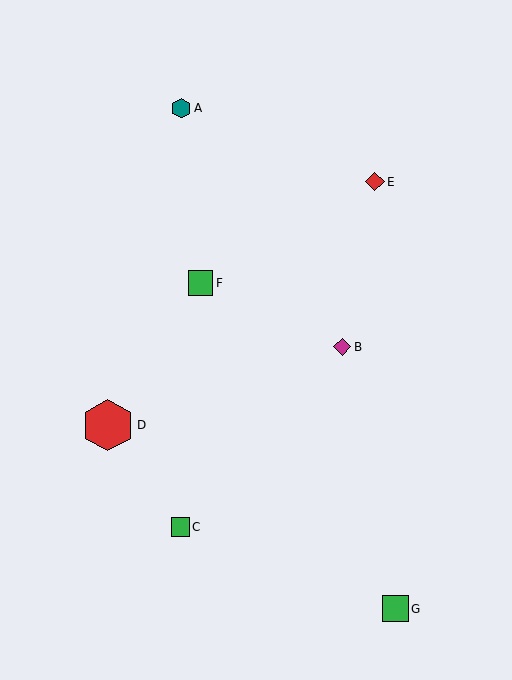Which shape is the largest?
The red hexagon (labeled D) is the largest.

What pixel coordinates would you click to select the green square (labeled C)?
Click at (180, 527) to select the green square C.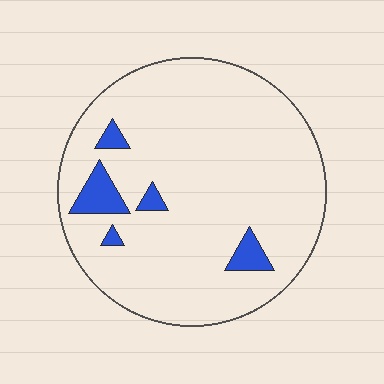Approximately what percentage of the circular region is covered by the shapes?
Approximately 10%.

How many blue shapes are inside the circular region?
5.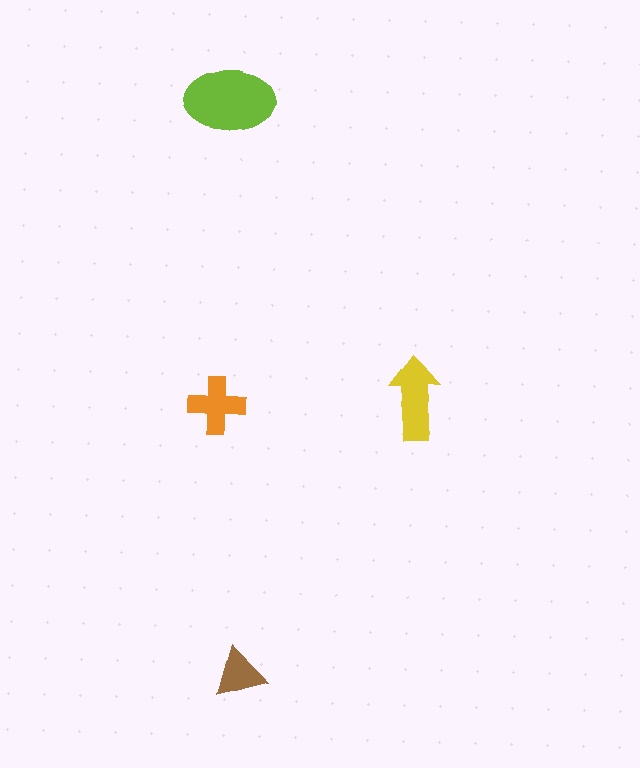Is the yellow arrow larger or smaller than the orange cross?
Larger.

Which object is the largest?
The lime ellipse.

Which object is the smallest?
The brown triangle.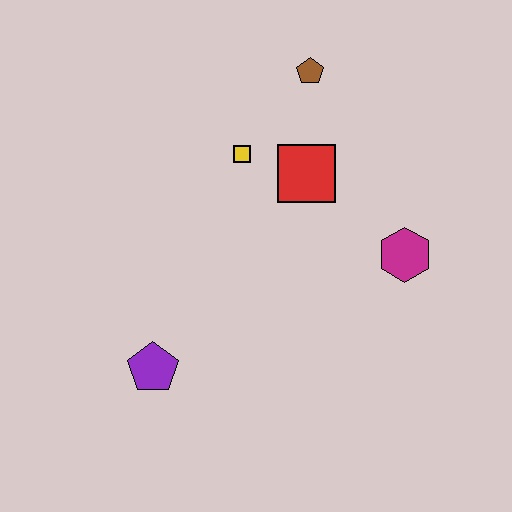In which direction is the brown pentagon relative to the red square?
The brown pentagon is above the red square.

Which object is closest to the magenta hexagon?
The red square is closest to the magenta hexagon.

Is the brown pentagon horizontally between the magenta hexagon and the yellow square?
Yes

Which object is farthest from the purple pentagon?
The brown pentagon is farthest from the purple pentagon.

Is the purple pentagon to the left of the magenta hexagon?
Yes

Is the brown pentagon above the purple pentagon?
Yes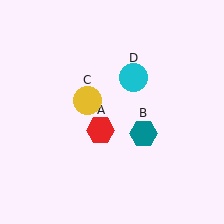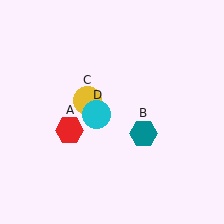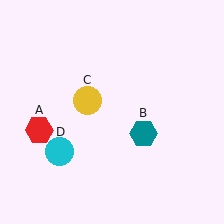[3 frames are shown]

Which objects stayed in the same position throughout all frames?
Teal hexagon (object B) and yellow circle (object C) remained stationary.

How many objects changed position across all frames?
2 objects changed position: red hexagon (object A), cyan circle (object D).